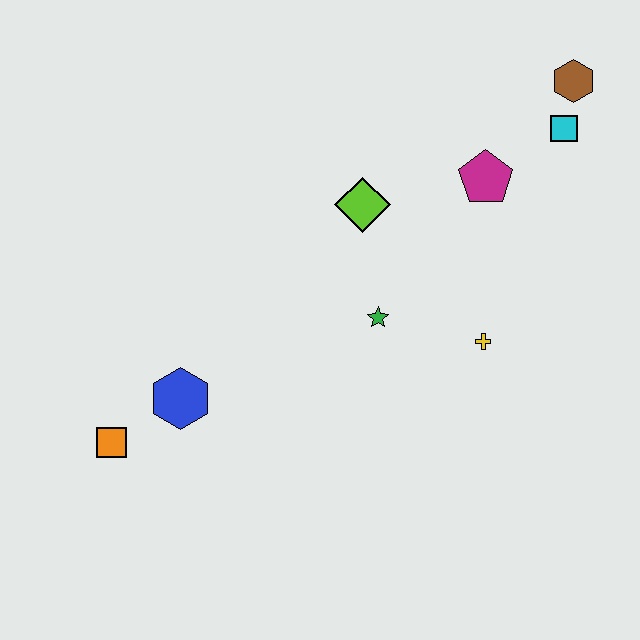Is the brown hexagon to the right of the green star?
Yes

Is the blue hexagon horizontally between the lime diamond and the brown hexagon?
No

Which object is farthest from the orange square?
The brown hexagon is farthest from the orange square.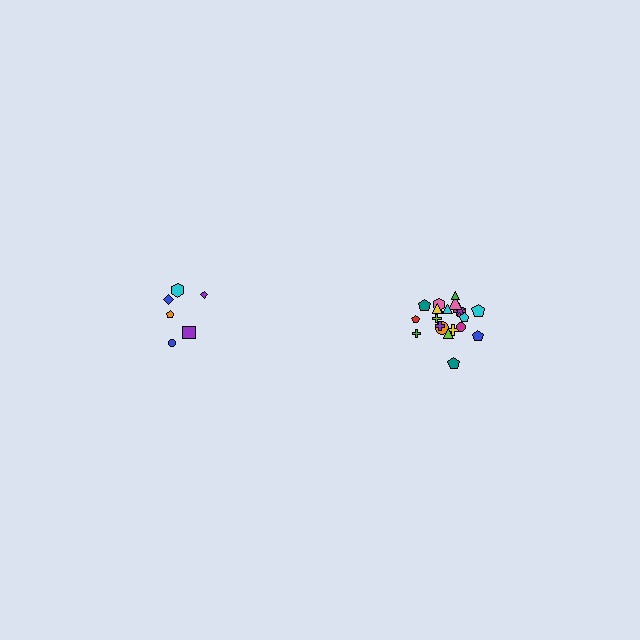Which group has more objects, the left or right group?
The right group.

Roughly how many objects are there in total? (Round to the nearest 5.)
Roughly 30 objects in total.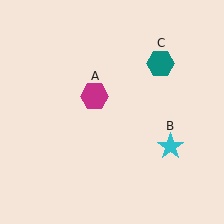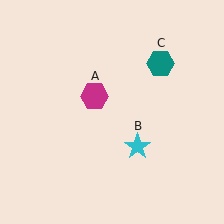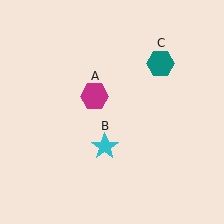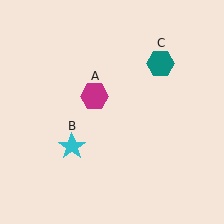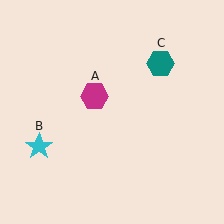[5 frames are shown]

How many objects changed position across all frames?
1 object changed position: cyan star (object B).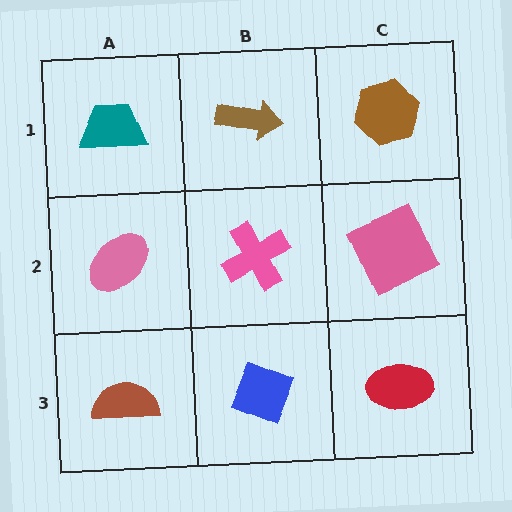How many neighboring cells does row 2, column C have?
3.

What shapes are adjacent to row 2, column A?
A teal trapezoid (row 1, column A), a brown semicircle (row 3, column A), a pink cross (row 2, column B).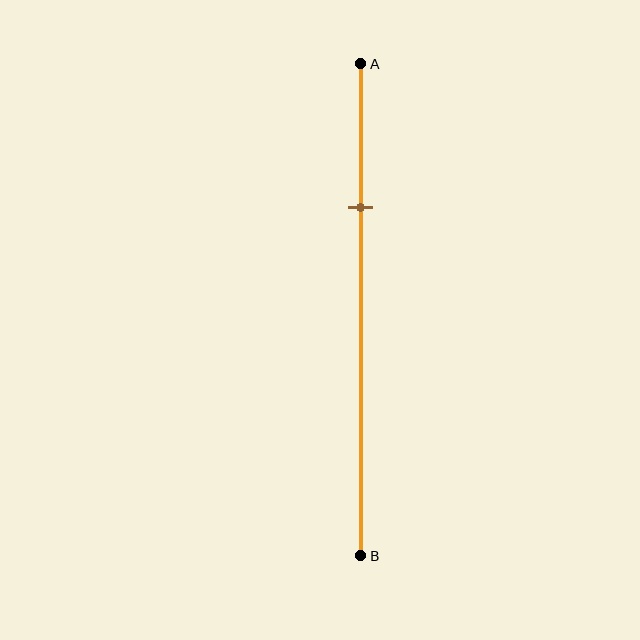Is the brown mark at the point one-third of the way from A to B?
No, the mark is at about 30% from A, not at the 33% one-third point.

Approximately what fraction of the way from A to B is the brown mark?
The brown mark is approximately 30% of the way from A to B.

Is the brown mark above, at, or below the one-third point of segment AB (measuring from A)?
The brown mark is above the one-third point of segment AB.